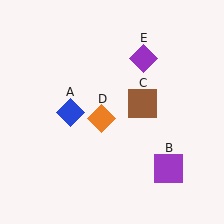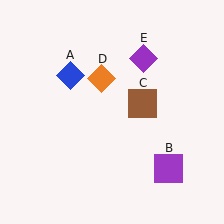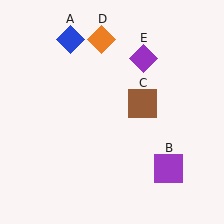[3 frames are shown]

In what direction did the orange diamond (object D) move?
The orange diamond (object D) moved up.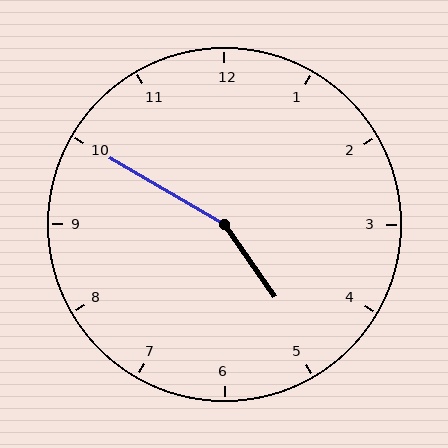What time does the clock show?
4:50.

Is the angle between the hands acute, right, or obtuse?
It is obtuse.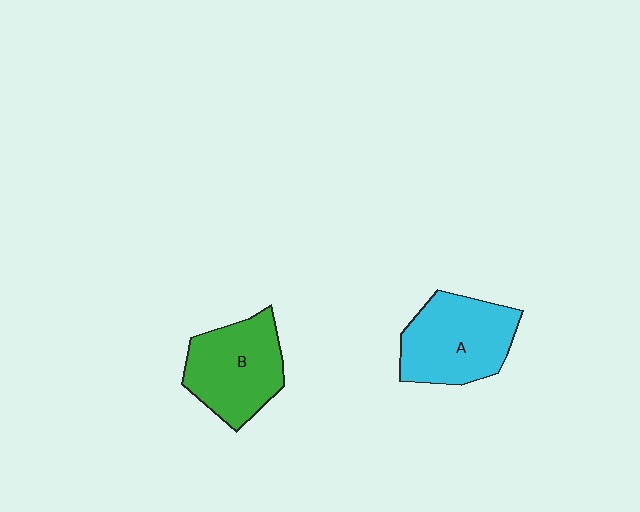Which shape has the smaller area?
Shape B (green).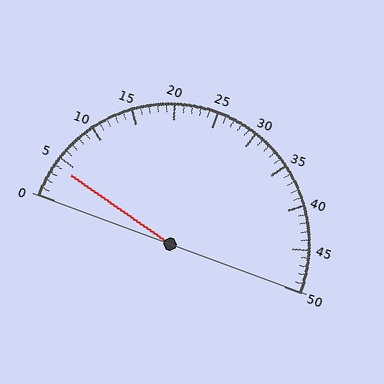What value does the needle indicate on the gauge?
The needle indicates approximately 4.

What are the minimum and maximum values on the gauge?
The gauge ranges from 0 to 50.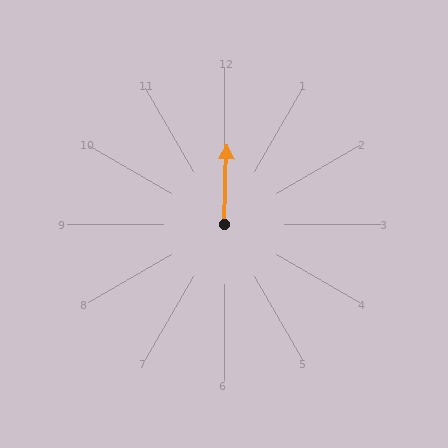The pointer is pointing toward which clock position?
Roughly 12 o'clock.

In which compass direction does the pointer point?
North.